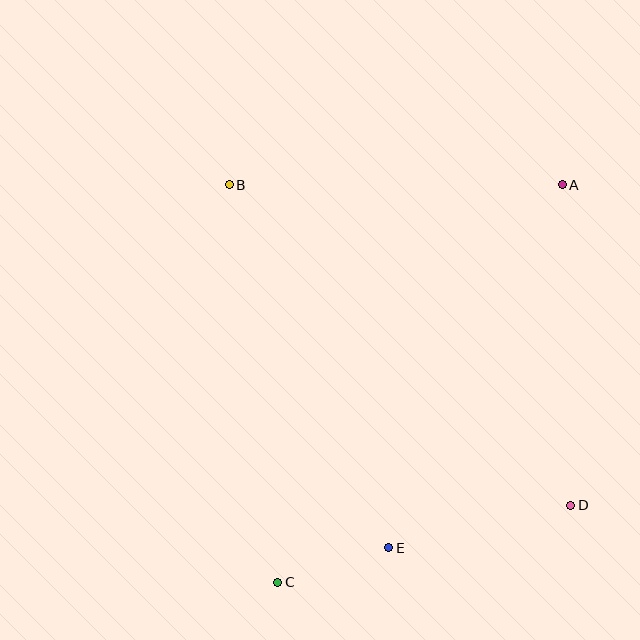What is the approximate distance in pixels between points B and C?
The distance between B and C is approximately 400 pixels.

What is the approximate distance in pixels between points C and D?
The distance between C and D is approximately 303 pixels.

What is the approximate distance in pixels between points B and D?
The distance between B and D is approximately 468 pixels.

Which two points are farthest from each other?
Points A and C are farthest from each other.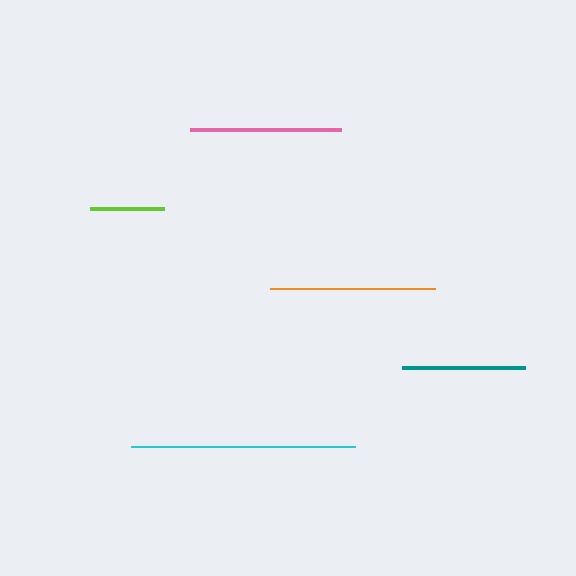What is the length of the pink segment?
The pink segment is approximately 151 pixels long.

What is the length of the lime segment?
The lime segment is approximately 74 pixels long.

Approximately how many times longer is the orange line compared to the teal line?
The orange line is approximately 1.3 times the length of the teal line.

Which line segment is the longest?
The cyan line is the longest at approximately 223 pixels.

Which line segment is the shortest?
The lime line is the shortest at approximately 74 pixels.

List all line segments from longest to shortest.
From longest to shortest: cyan, orange, pink, teal, lime.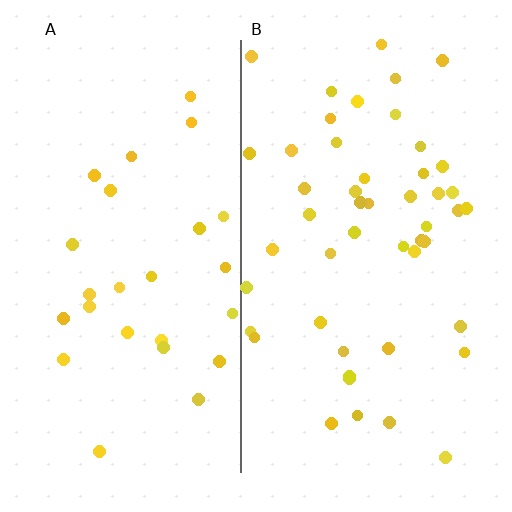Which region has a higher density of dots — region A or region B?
B (the right).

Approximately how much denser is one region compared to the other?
Approximately 1.8× — region B over region A.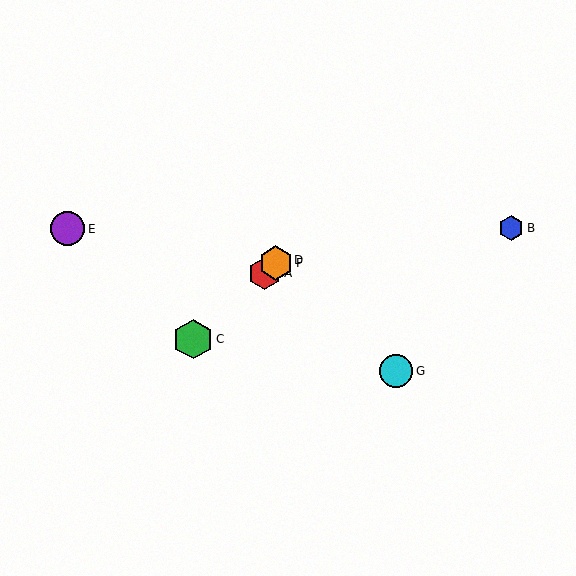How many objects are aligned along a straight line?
4 objects (A, C, D, F) are aligned along a straight line.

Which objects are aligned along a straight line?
Objects A, C, D, F are aligned along a straight line.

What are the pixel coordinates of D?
Object D is at (280, 260).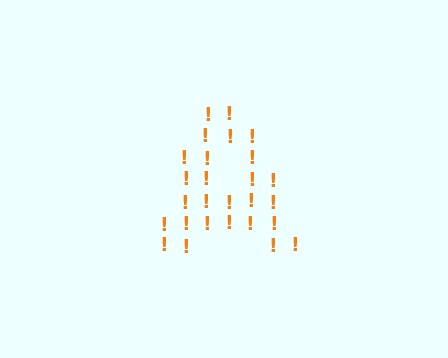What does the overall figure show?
The overall figure shows the letter A.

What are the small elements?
The small elements are exclamation marks.